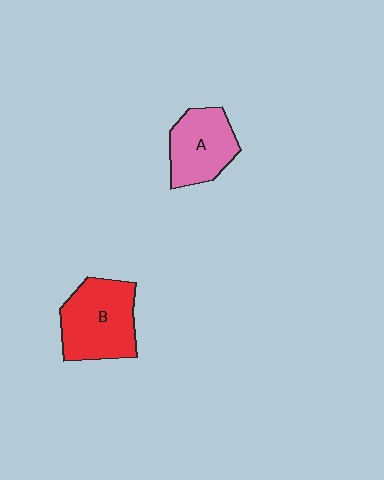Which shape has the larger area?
Shape B (red).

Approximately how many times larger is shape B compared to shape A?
Approximately 1.3 times.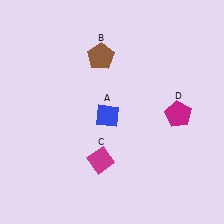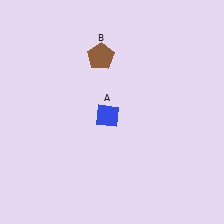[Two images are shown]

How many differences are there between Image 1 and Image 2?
There are 2 differences between the two images.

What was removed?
The magenta pentagon (D), the magenta diamond (C) were removed in Image 2.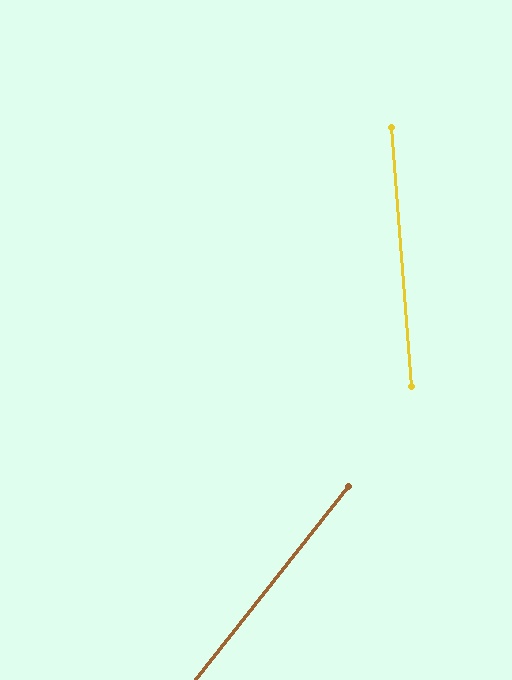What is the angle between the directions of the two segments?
Approximately 43 degrees.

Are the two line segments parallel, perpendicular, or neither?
Neither parallel nor perpendicular — they differ by about 43°.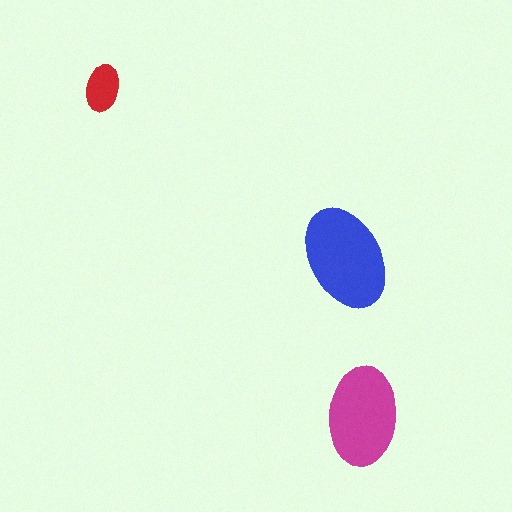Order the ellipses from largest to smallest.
the blue one, the magenta one, the red one.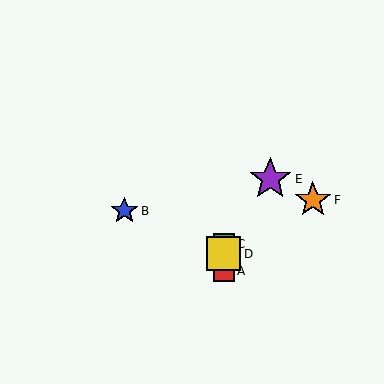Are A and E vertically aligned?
No, A is at x≈224 and E is at x≈270.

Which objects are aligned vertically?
Objects A, C, D are aligned vertically.